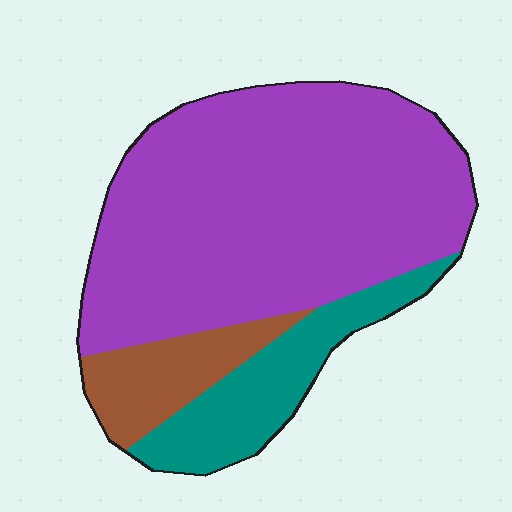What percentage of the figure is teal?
Teal takes up about one sixth (1/6) of the figure.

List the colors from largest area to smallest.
From largest to smallest: purple, teal, brown.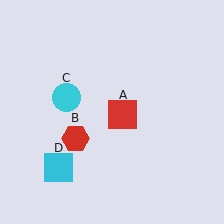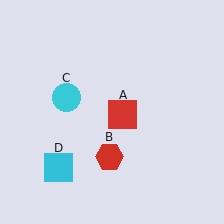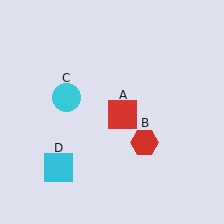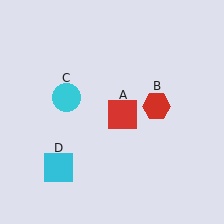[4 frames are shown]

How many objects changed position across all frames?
1 object changed position: red hexagon (object B).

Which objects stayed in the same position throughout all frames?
Red square (object A) and cyan circle (object C) and cyan square (object D) remained stationary.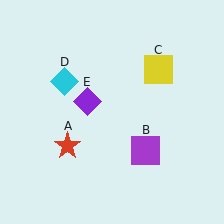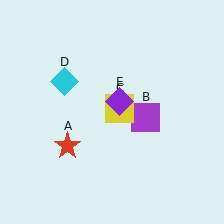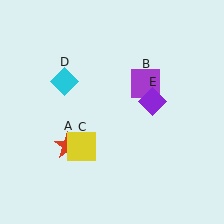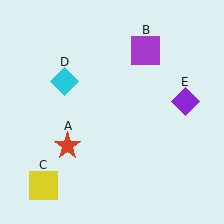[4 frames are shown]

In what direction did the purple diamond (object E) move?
The purple diamond (object E) moved right.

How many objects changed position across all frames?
3 objects changed position: purple square (object B), yellow square (object C), purple diamond (object E).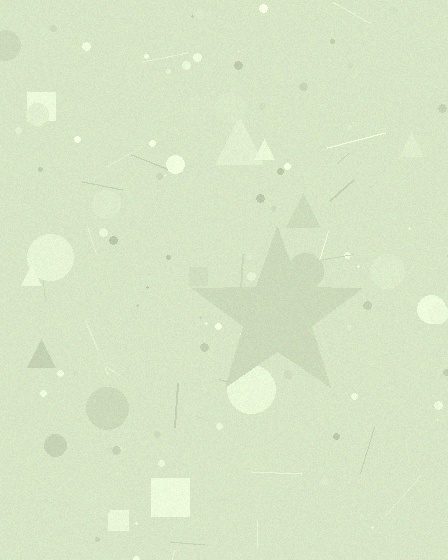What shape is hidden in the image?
A star is hidden in the image.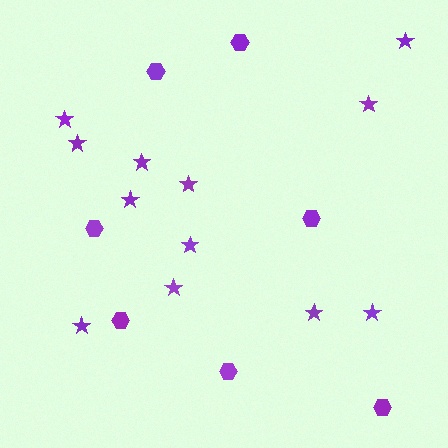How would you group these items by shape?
There are 2 groups: one group of stars (12) and one group of hexagons (7).